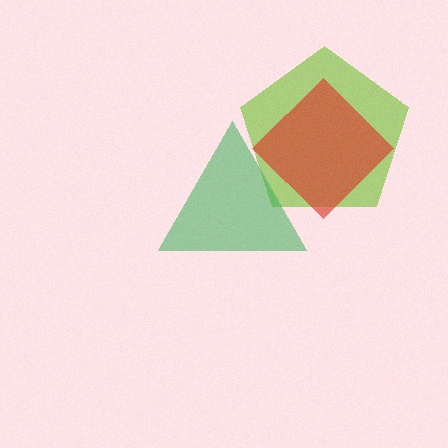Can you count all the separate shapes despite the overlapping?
Yes, there are 3 separate shapes.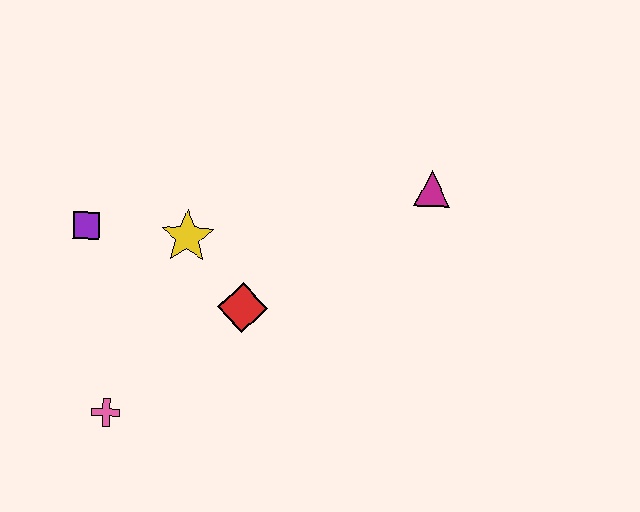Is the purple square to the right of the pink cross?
No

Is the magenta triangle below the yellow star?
No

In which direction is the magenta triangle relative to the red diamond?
The magenta triangle is to the right of the red diamond.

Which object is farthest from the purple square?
The magenta triangle is farthest from the purple square.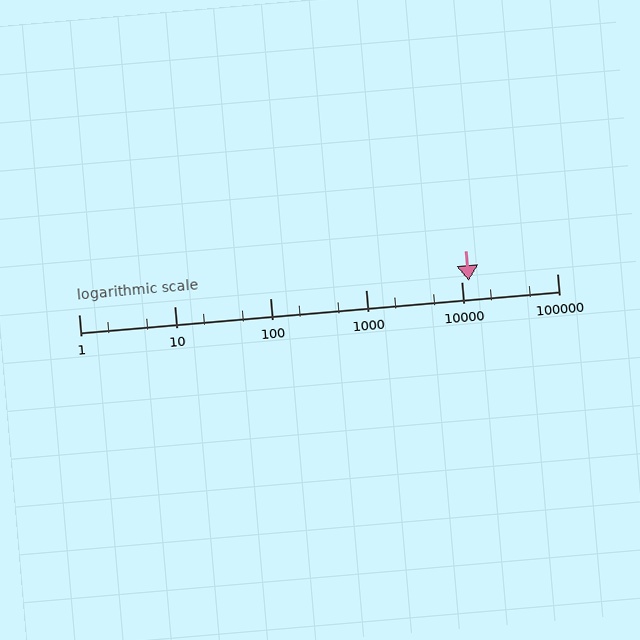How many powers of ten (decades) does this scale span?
The scale spans 5 decades, from 1 to 100000.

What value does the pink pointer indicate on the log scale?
The pointer indicates approximately 12000.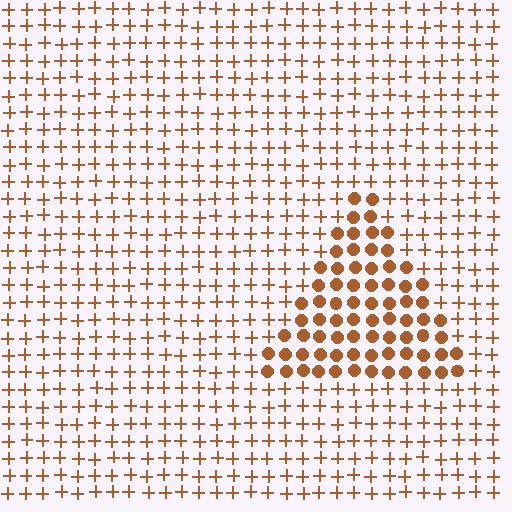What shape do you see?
I see a triangle.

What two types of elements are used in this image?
The image uses circles inside the triangle region and plus signs outside it.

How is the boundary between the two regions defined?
The boundary is defined by a change in element shape: circles inside vs. plus signs outside. All elements share the same color and spacing.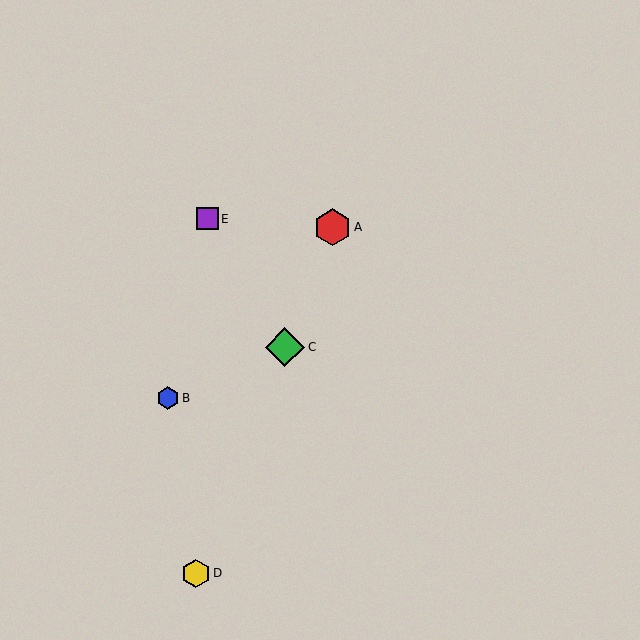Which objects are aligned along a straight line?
Objects A, C, D are aligned along a straight line.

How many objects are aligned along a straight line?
3 objects (A, C, D) are aligned along a straight line.